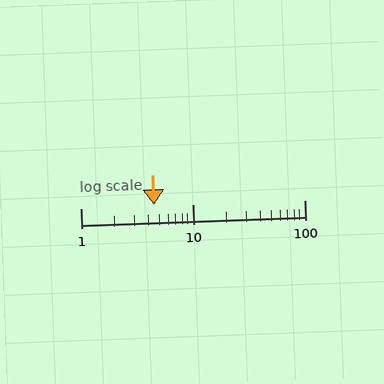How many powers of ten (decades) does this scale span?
The scale spans 2 decades, from 1 to 100.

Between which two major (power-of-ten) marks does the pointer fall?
The pointer is between 1 and 10.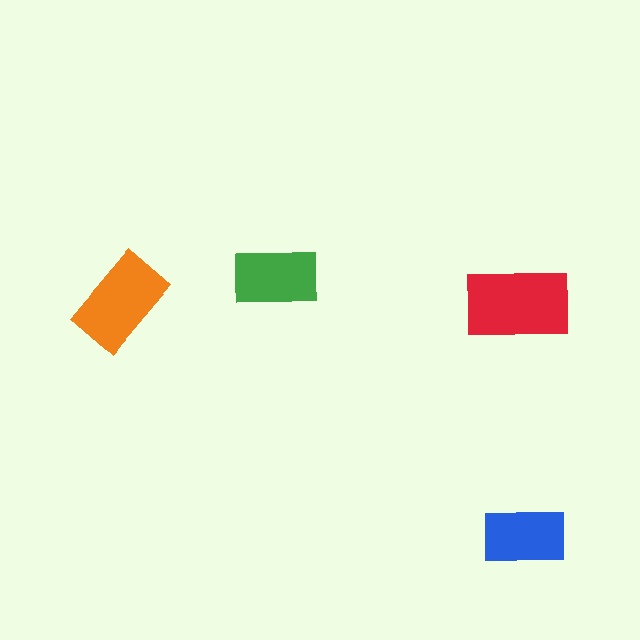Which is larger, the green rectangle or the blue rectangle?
The green one.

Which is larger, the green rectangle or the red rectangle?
The red one.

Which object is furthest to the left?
The orange rectangle is leftmost.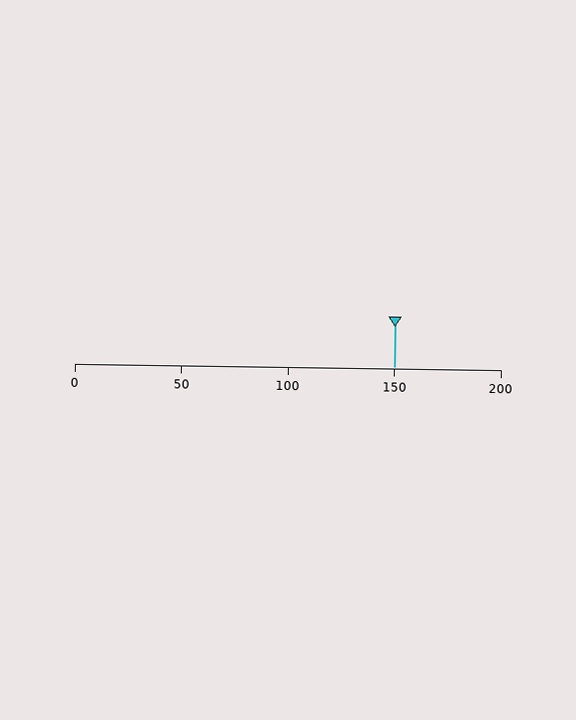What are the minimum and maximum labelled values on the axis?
The axis runs from 0 to 200.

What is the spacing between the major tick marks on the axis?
The major ticks are spaced 50 apart.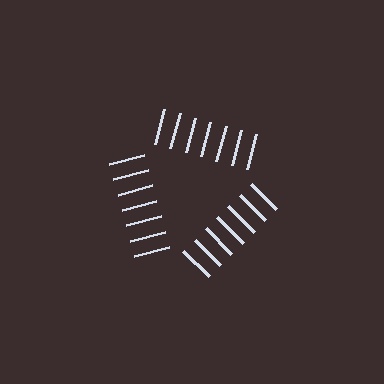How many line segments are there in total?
21 — 7 along each of the 3 edges.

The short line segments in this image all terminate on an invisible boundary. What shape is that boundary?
An illusory triangle — the line segments terminate on its edges but no continuous stroke is drawn.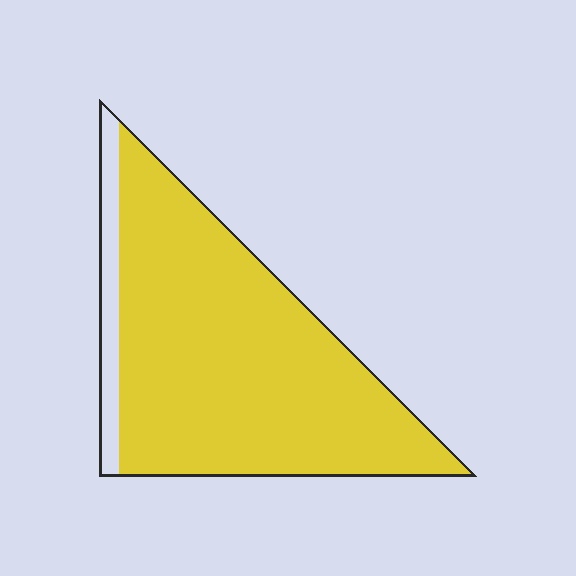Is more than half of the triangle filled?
Yes.